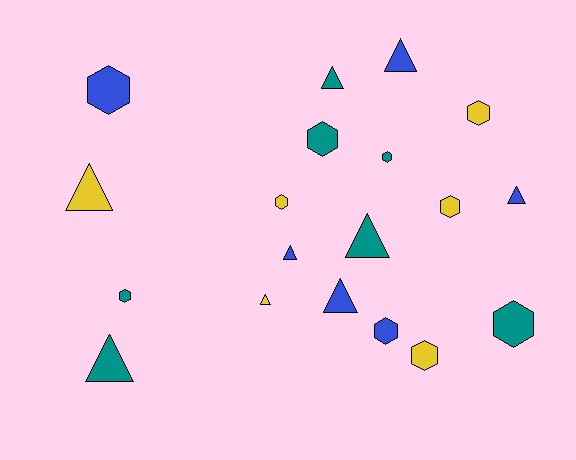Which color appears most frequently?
Teal, with 7 objects.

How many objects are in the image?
There are 19 objects.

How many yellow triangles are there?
There are 2 yellow triangles.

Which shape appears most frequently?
Hexagon, with 10 objects.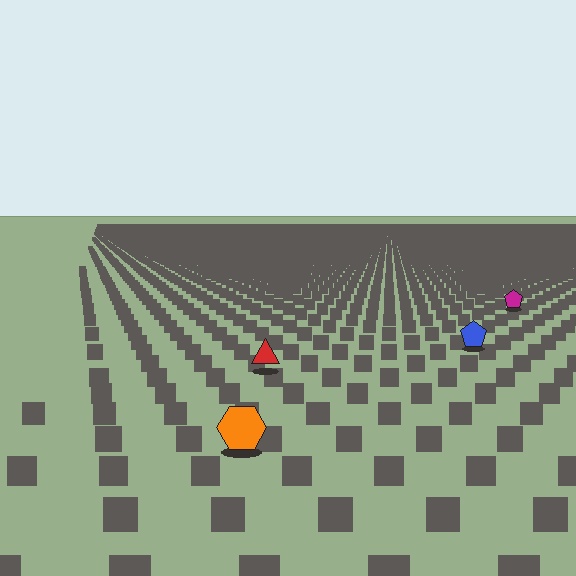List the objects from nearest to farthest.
From nearest to farthest: the orange hexagon, the red triangle, the blue pentagon, the magenta pentagon.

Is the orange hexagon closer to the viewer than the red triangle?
Yes. The orange hexagon is closer — you can tell from the texture gradient: the ground texture is coarser near it.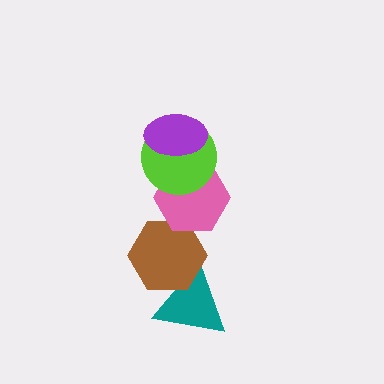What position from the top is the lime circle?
The lime circle is 2nd from the top.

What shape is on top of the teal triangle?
The brown hexagon is on top of the teal triangle.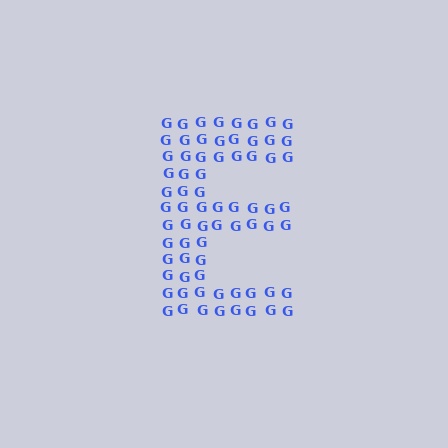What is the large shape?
The large shape is the letter E.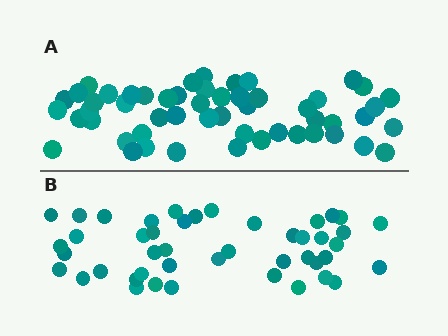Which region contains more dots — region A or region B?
Region A (the top region) has more dots.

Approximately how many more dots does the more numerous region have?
Region A has roughly 8 or so more dots than region B.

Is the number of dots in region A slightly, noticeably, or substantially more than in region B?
Region A has only slightly more — the two regions are fairly close. The ratio is roughly 1.2 to 1.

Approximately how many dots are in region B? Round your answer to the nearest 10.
About 40 dots. (The exact count is 45, which rounds to 40.)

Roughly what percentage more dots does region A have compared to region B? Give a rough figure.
About 20% more.